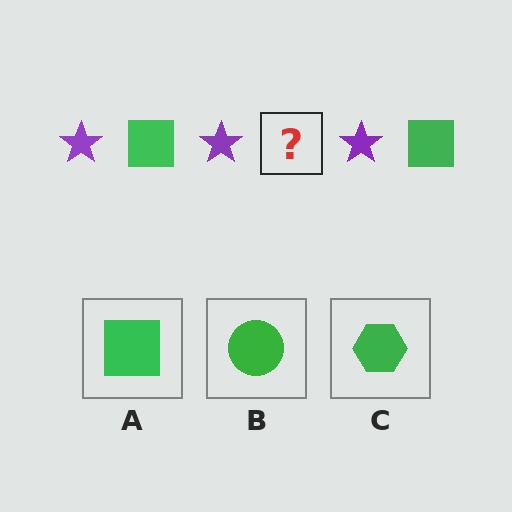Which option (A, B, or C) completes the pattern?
A.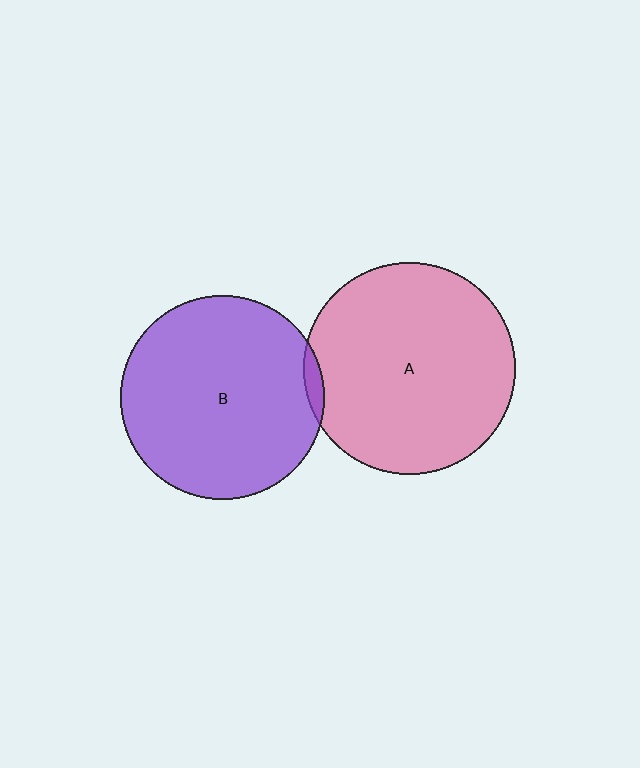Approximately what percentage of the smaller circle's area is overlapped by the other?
Approximately 5%.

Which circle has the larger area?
Circle A (pink).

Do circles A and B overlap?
Yes.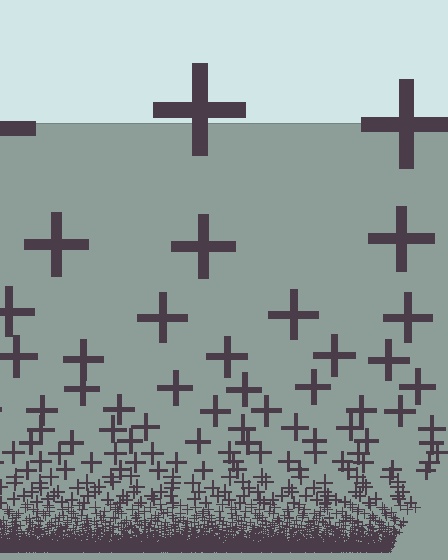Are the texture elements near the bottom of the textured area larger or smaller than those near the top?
Smaller. The gradient is inverted — elements near the bottom are smaller and denser.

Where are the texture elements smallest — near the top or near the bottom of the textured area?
Near the bottom.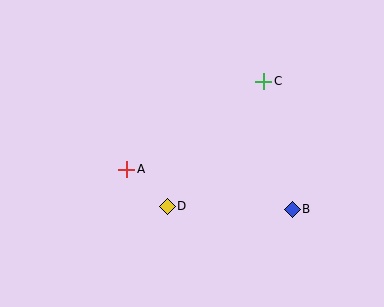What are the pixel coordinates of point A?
Point A is at (127, 169).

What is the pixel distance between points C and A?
The distance between C and A is 163 pixels.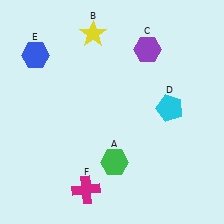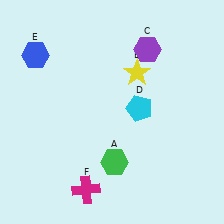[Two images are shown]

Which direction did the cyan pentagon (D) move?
The cyan pentagon (D) moved left.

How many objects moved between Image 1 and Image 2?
2 objects moved between the two images.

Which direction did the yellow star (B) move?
The yellow star (B) moved right.